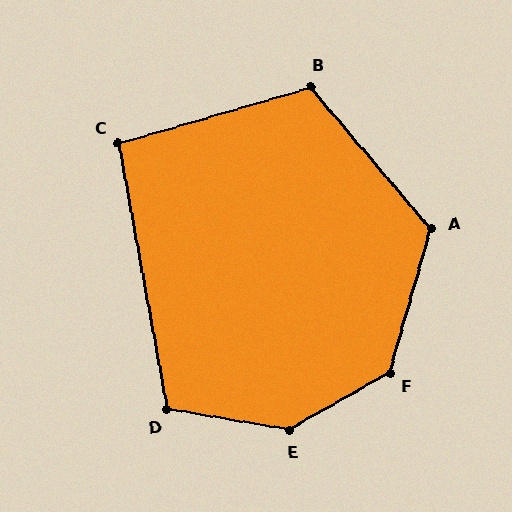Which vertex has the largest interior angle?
E, at approximately 140 degrees.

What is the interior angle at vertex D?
Approximately 110 degrees (obtuse).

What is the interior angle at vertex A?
Approximately 124 degrees (obtuse).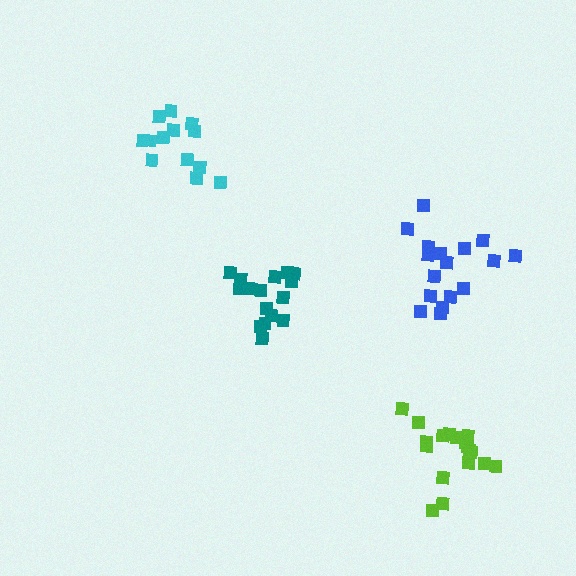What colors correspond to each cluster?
The clusters are colored: blue, lime, teal, cyan.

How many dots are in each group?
Group 1: 17 dots, Group 2: 18 dots, Group 3: 16 dots, Group 4: 13 dots (64 total).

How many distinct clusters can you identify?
There are 4 distinct clusters.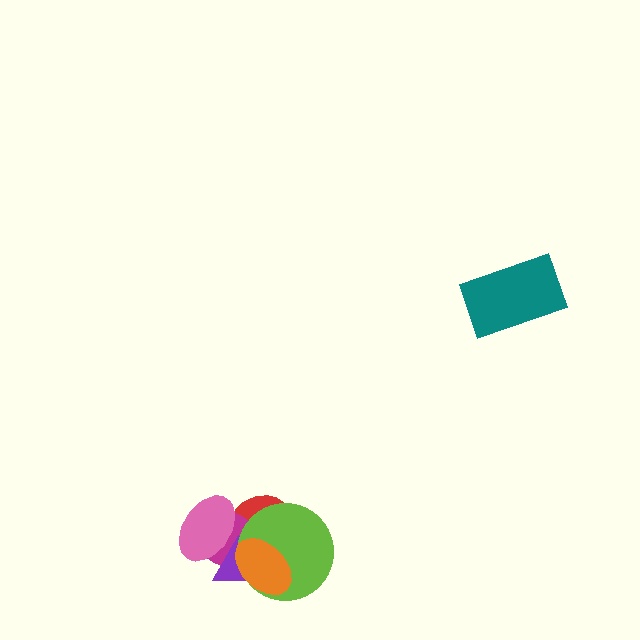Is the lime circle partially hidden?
Yes, it is partially covered by another shape.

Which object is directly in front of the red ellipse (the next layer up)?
The magenta ellipse is directly in front of the red ellipse.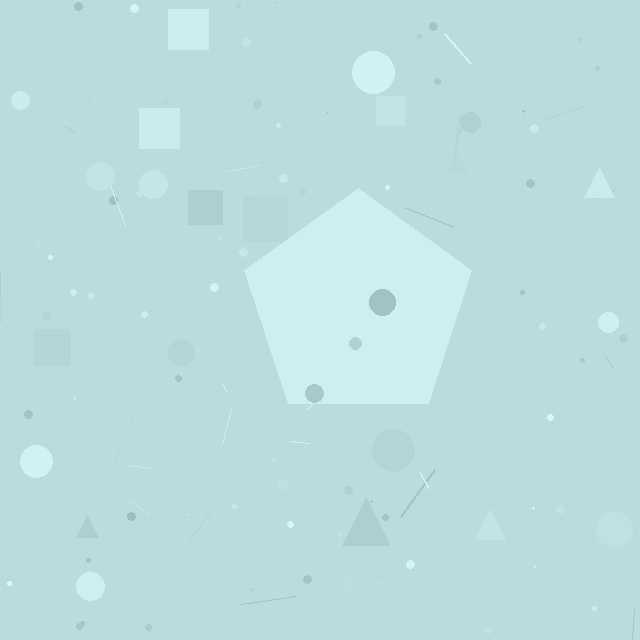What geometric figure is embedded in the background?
A pentagon is embedded in the background.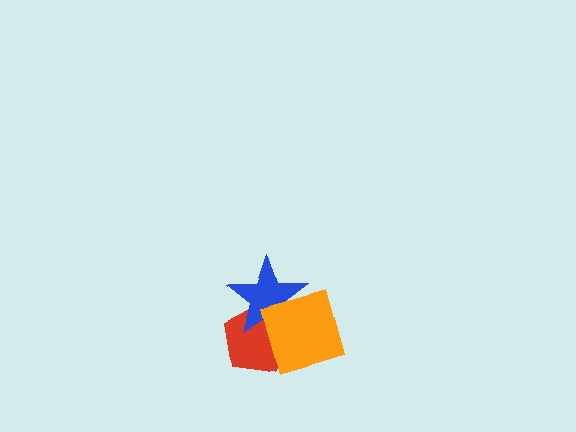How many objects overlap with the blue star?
2 objects overlap with the blue star.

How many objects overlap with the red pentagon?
2 objects overlap with the red pentagon.